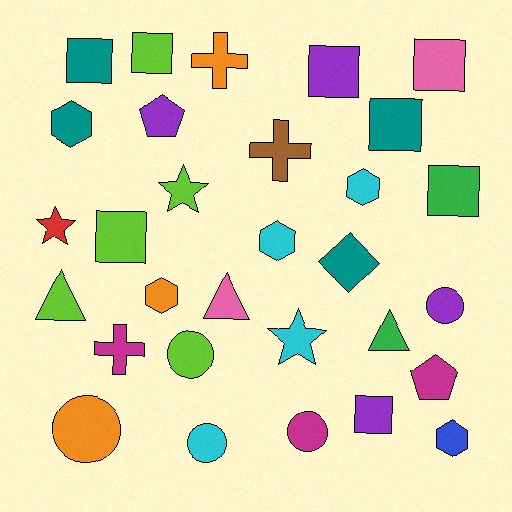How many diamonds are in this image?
There is 1 diamond.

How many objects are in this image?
There are 30 objects.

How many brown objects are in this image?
There is 1 brown object.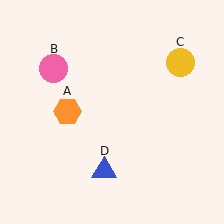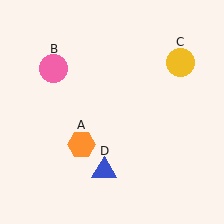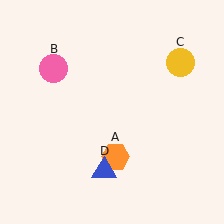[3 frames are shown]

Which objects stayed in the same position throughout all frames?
Pink circle (object B) and yellow circle (object C) and blue triangle (object D) remained stationary.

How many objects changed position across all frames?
1 object changed position: orange hexagon (object A).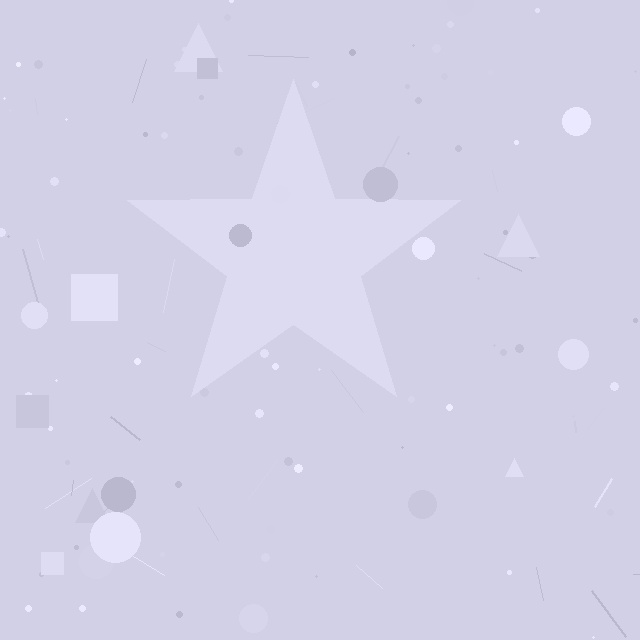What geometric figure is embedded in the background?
A star is embedded in the background.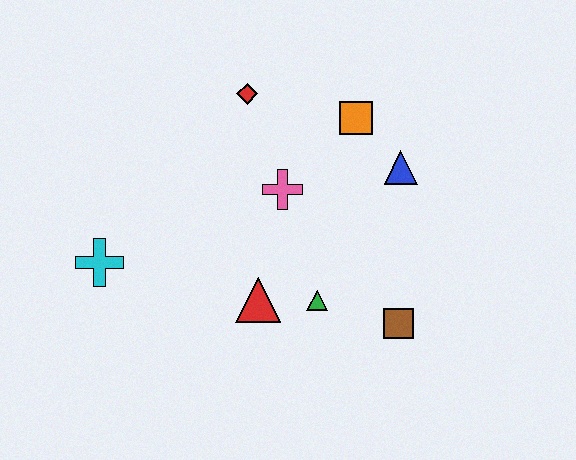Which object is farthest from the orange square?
The cyan cross is farthest from the orange square.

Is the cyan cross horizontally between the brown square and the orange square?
No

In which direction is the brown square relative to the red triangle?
The brown square is to the right of the red triangle.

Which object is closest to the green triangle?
The red triangle is closest to the green triangle.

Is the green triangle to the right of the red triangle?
Yes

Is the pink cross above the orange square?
No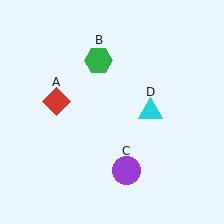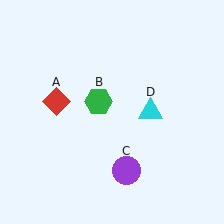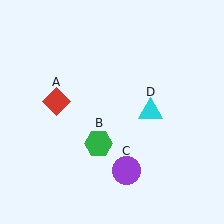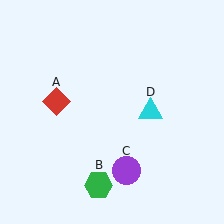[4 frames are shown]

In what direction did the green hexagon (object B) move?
The green hexagon (object B) moved down.